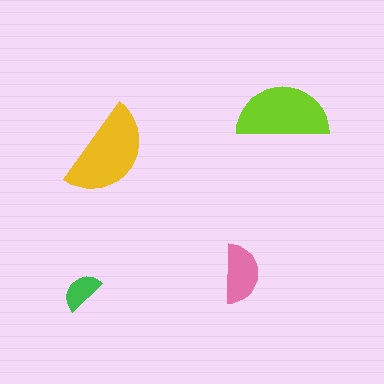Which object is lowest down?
The green semicircle is bottommost.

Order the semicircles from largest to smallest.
the yellow one, the lime one, the pink one, the green one.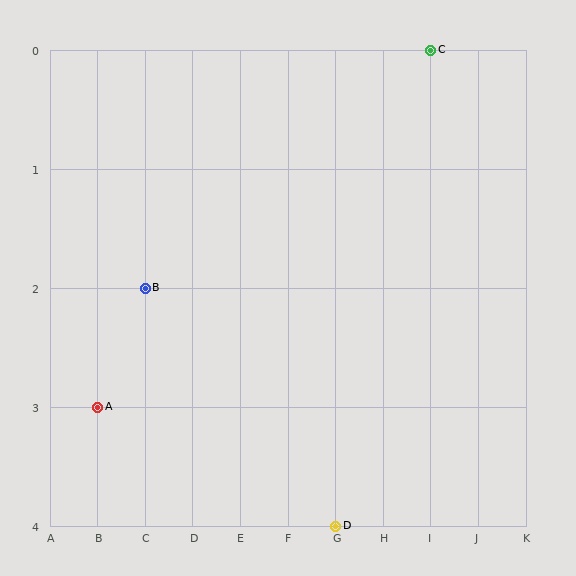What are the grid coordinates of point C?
Point C is at grid coordinates (I, 0).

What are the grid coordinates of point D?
Point D is at grid coordinates (G, 4).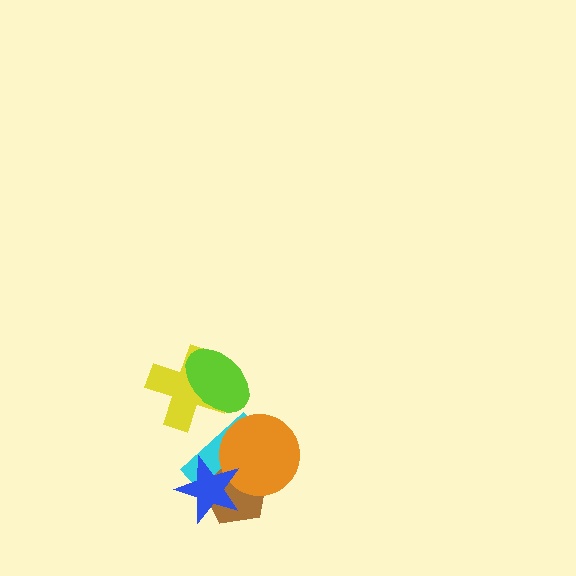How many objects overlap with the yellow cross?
1 object overlaps with the yellow cross.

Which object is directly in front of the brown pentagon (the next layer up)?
The orange circle is directly in front of the brown pentagon.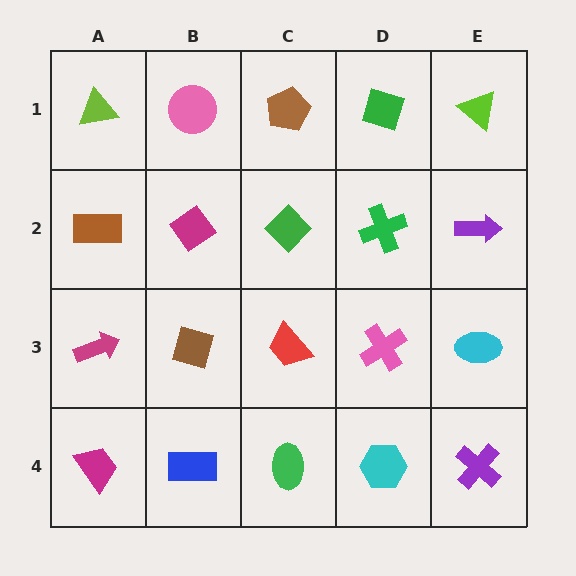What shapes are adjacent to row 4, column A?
A magenta arrow (row 3, column A), a blue rectangle (row 4, column B).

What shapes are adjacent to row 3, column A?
A brown rectangle (row 2, column A), a magenta trapezoid (row 4, column A), a brown diamond (row 3, column B).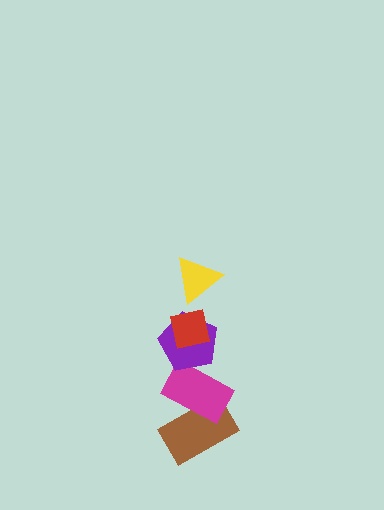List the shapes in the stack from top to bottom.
From top to bottom: the yellow triangle, the red square, the purple pentagon, the magenta rectangle, the brown rectangle.